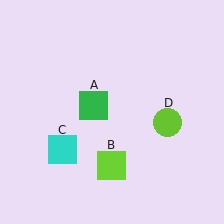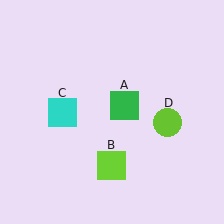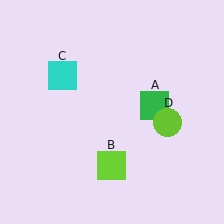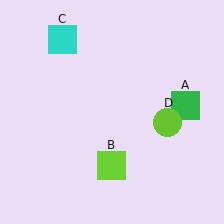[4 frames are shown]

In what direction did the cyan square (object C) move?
The cyan square (object C) moved up.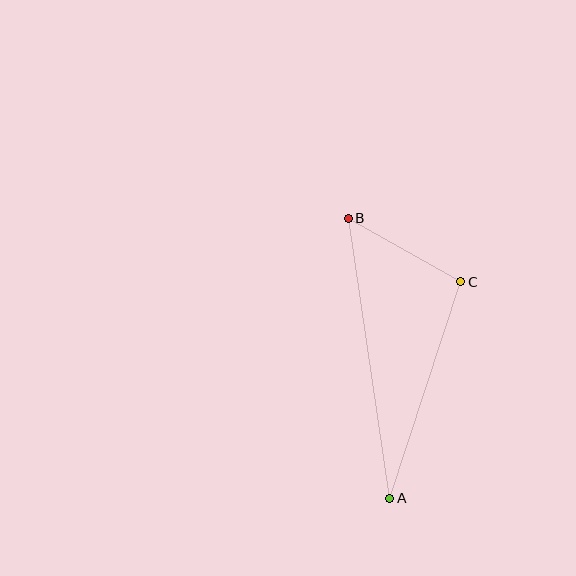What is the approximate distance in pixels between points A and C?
The distance between A and C is approximately 228 pixels.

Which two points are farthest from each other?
Points A and B are farthest from each other.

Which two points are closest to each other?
Points B and C are closest to each other.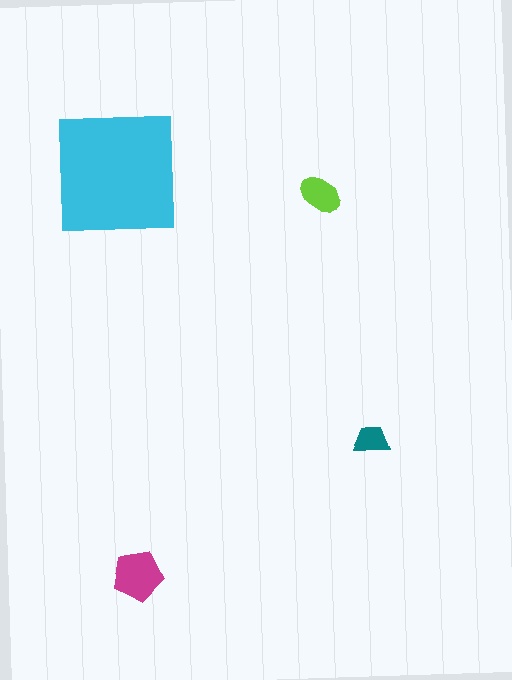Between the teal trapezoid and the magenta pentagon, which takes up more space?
The magenta pentagon.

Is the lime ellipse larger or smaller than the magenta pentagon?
Smaller.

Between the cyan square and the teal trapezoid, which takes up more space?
The cyan square.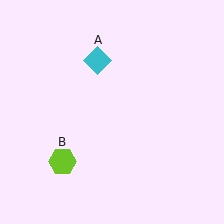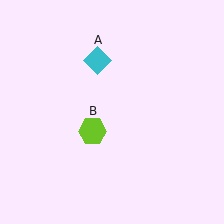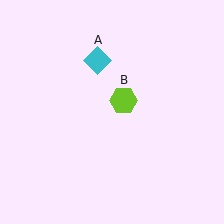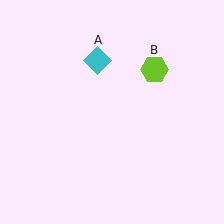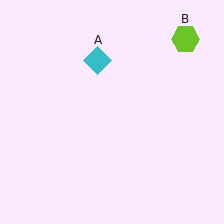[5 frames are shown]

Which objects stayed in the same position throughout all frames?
Cyan diamond (object A) remained stationary.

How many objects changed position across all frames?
1 object changed position: lime hexagon (object B).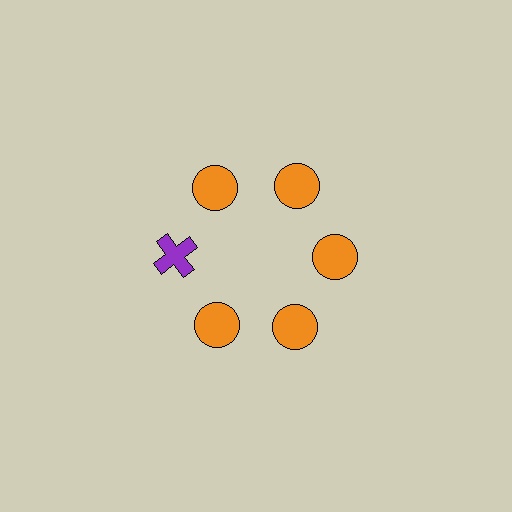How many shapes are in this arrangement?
There are 6 shapes arranged in a ring pattern.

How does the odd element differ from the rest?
It differs in both color (purple instead of orange) and shape (cross instead of circle).